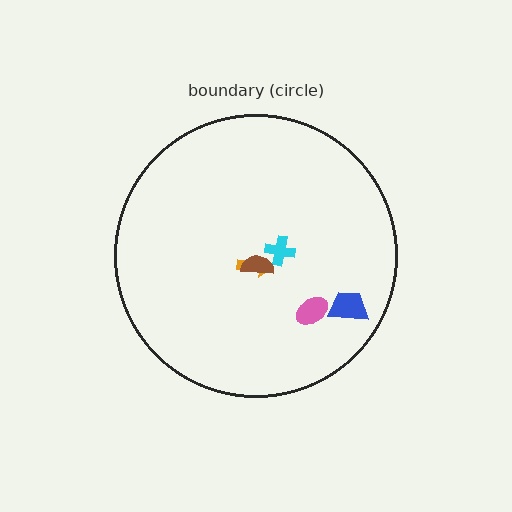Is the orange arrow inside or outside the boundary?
Inside.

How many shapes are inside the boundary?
5 inside, 0 outside.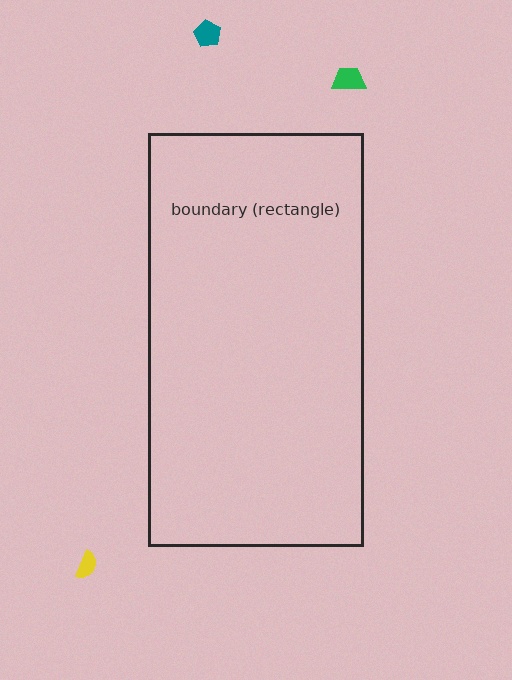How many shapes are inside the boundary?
0 inside, 3 outside.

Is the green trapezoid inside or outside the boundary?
Outside.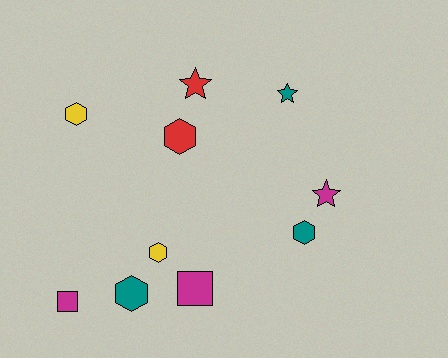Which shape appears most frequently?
Hexagon, with 5 objects.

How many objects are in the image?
There are 10 objects.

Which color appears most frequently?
Teal, with 3 objects.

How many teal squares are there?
There are no teal squares.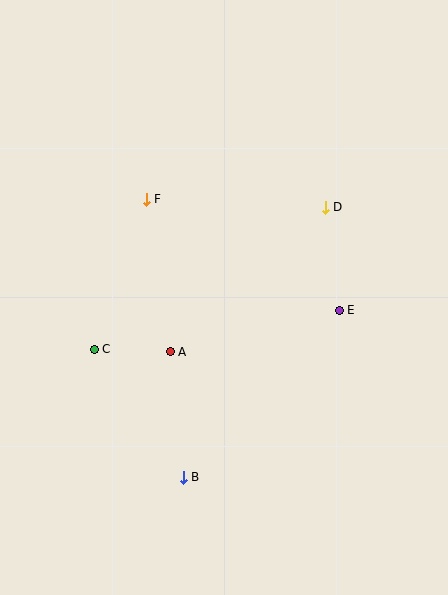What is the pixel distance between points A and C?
The distance between A and C is 76 pixels.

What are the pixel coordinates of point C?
Point C is at (94, 349).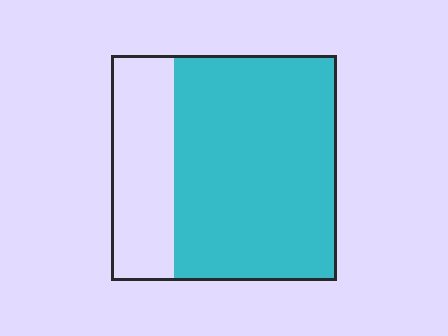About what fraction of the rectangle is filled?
About three quarters (3/4).